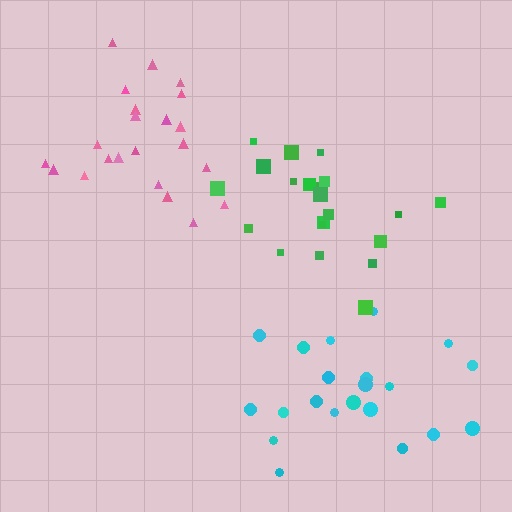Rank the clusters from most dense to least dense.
pink, green, cyan.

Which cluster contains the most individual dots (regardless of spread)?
Pink (22).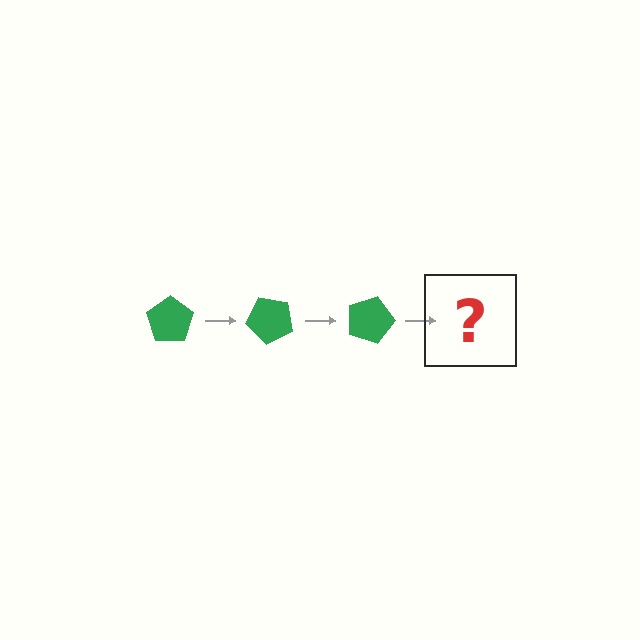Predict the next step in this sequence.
The next step is a green pentagon rotated 135 degrees.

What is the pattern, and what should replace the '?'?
The pattern is that the pentagon rotates 45 degrees each step. The '?' should be a green pentagon rotated 135 degrees.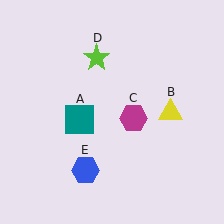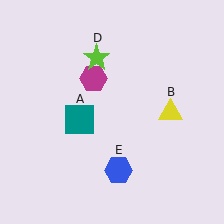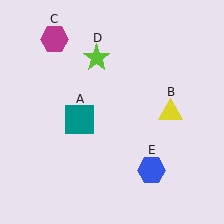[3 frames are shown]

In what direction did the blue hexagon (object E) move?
The blue hexagon (object E) moved right.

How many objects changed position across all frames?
2 objects changed position: magenta hexagon (object C), blue hexagon (object E).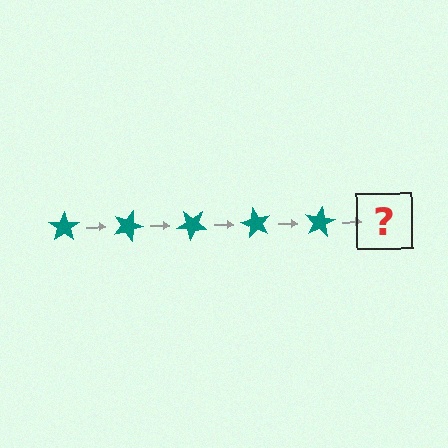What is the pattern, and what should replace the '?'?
The pattern is that the star rotates 20 degrees each step. The '?' should be a teal star rotated 100 degrees.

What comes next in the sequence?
The next element should be a teal star rotated 100 degrees.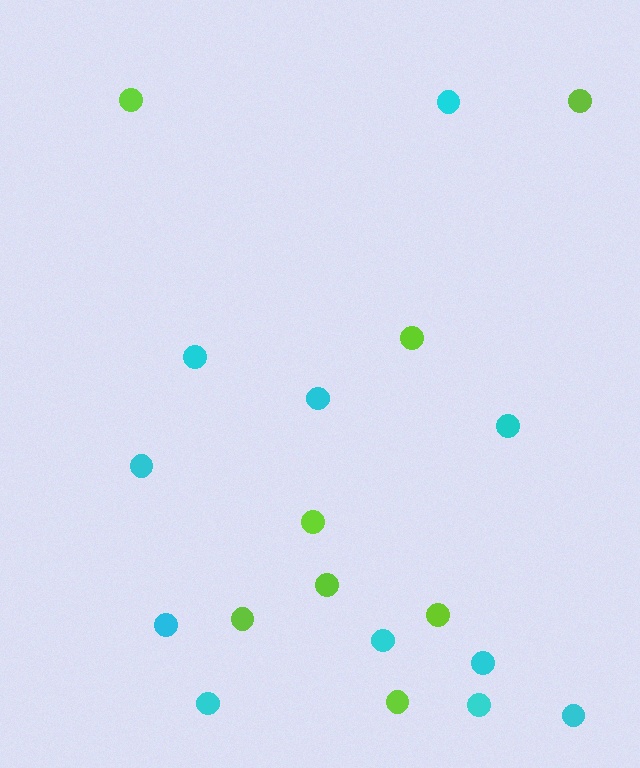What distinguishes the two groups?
There are 2 groups: one group of lime circles (8) and one group of cyan circles (11).